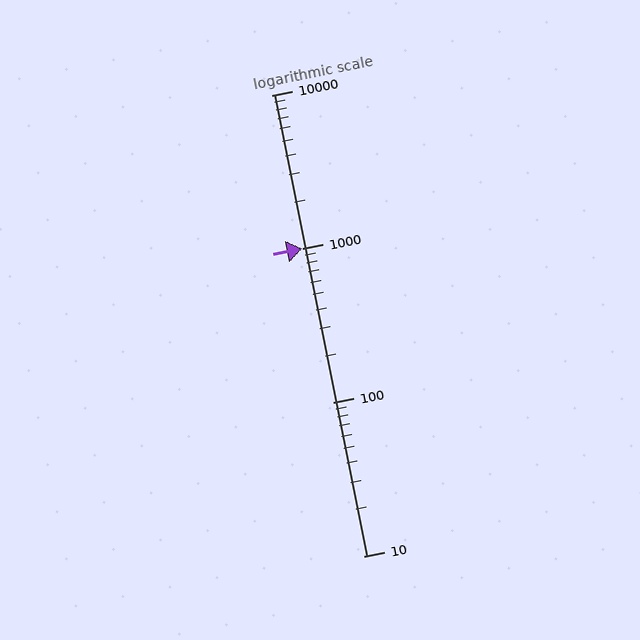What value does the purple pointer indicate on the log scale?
The pointer indicates approximately 1000.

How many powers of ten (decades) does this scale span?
The scale spans 3 decades, from 10 to 10000.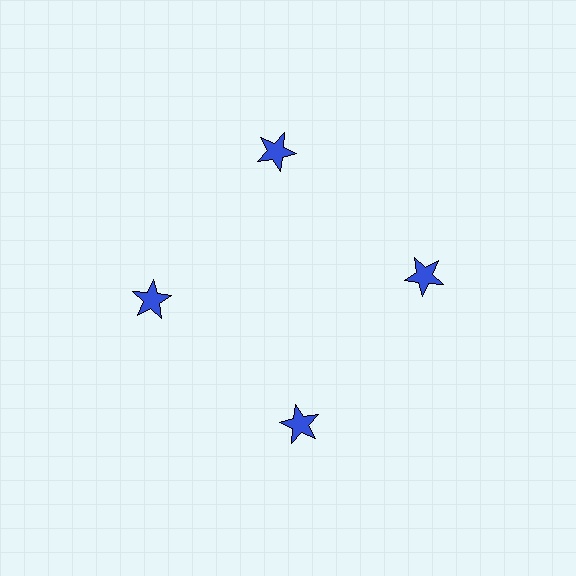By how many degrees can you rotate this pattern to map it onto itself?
The pattern maps onto itself every 90 degrees of rotation.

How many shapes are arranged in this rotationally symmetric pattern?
There are 4 shapes, arranged in 4 groups of 1.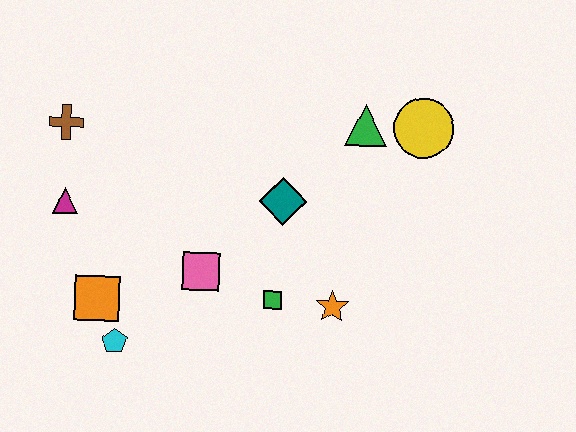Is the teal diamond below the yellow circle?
Yes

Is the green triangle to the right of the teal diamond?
Yes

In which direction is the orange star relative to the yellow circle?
The orange star is below the yellow circle.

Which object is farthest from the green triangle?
The cyan pentagon is farthest from the green triangle.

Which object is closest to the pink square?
The green square is closest to the pink square.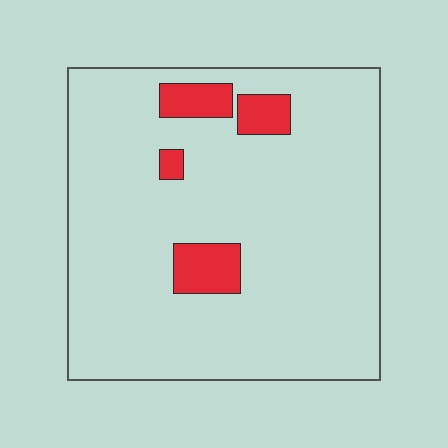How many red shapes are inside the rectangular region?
4.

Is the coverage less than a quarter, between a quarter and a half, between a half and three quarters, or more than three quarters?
Less than a quarter.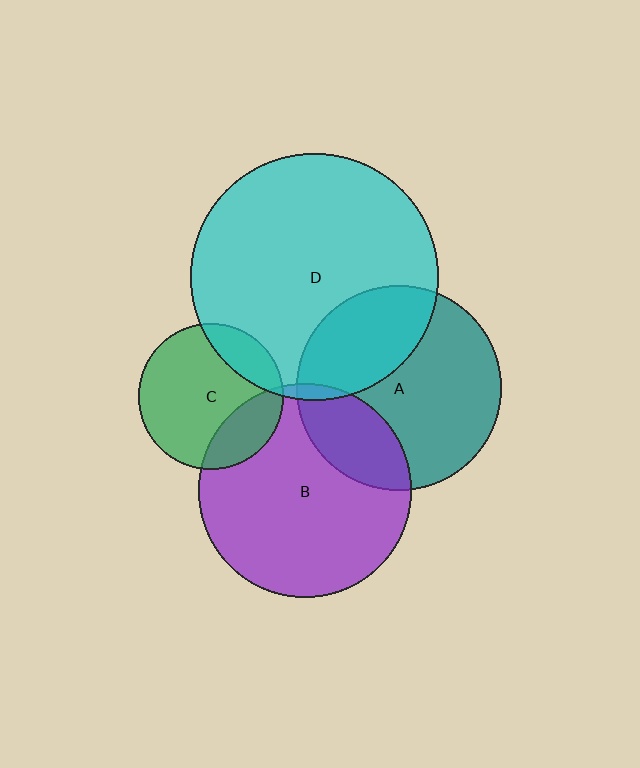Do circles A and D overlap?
Yes.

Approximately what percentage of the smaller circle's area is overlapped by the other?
Approximately 35%.